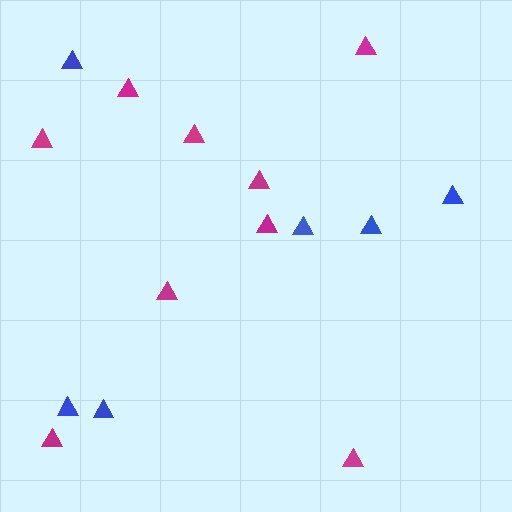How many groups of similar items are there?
There are 2 groups: one group of blue triangles (6) and one group of magenta triangles (9).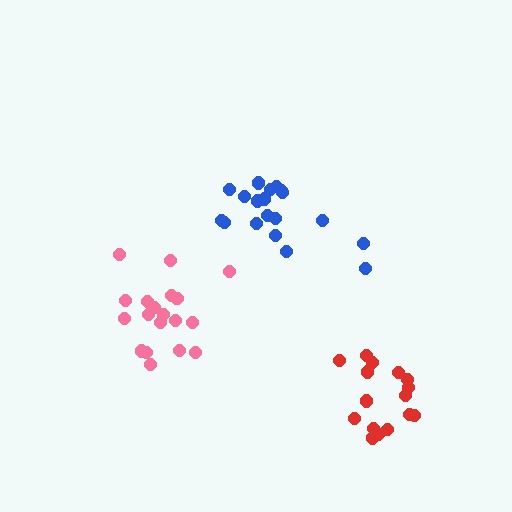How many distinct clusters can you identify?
There are 3 distinct clusters.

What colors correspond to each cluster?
The clusters are colored: pink, blue, red.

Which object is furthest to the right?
The red cluster is rightmost.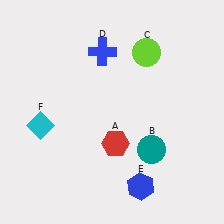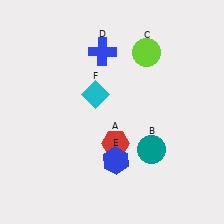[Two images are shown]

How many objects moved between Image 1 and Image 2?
2 objects moved between the two images.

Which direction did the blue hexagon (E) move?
The blue hexagon (E) moved up.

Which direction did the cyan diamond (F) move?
The cyan diamond (F) moved right.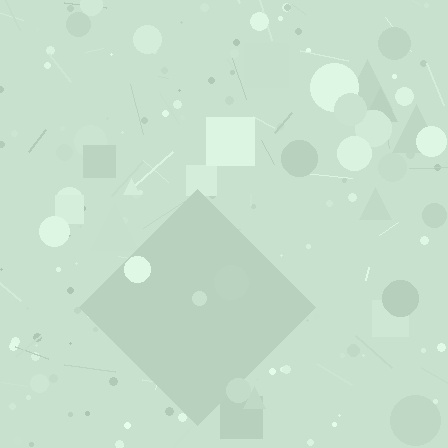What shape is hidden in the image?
A diamond is hidden in the image.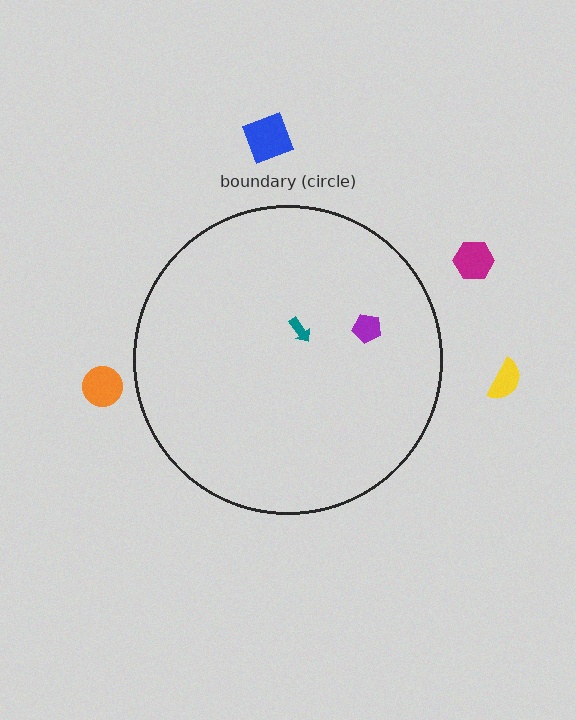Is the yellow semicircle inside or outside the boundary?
Outside.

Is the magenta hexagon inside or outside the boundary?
Outside.